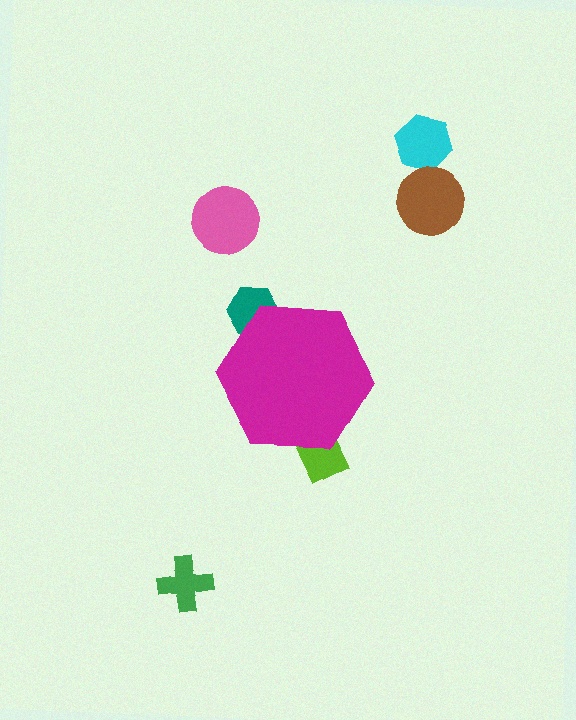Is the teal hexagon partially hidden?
Yes, the teal hexagon is partially hidden behind the magenta hexagon.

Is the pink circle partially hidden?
No, the pink circle is fully visible.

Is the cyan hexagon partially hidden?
No, the cyan hexagon is fully visible.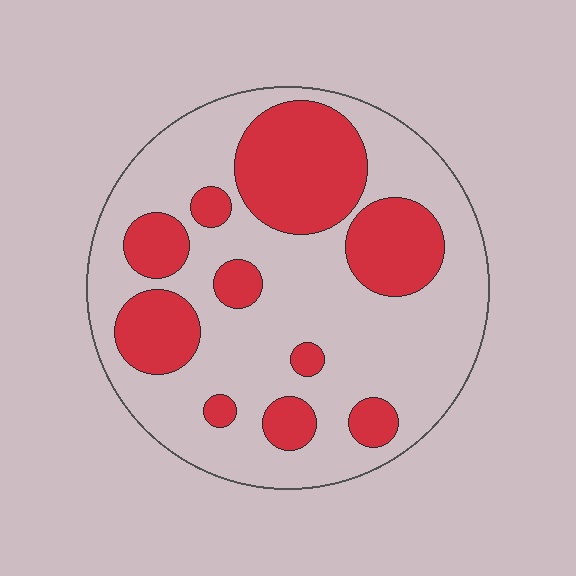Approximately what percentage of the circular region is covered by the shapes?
Approximately 30%.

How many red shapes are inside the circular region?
10.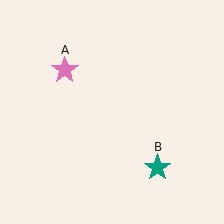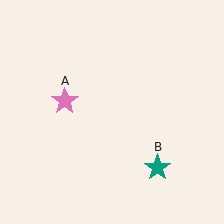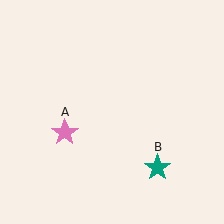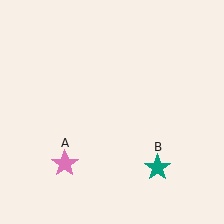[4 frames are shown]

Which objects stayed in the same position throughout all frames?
Teal star (object B) remained stationary.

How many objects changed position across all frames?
1 object changed position: pink star (object A).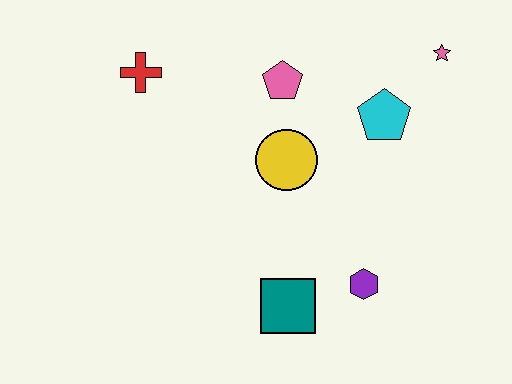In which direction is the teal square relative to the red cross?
The teal square is below the red cross.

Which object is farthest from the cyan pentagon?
The red cross is farthest from the cyan pentagon.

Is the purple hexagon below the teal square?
No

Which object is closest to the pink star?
The cyan pentagon is closest to the pink star.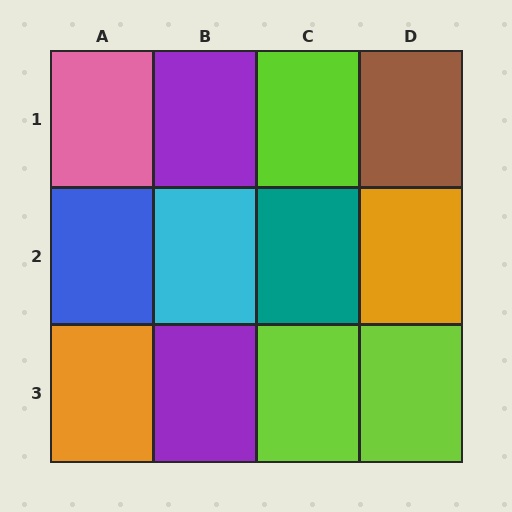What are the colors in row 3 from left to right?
Orange, purple, lime, lime.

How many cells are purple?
2 cells are purple.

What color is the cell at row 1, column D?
Brown.